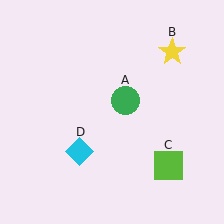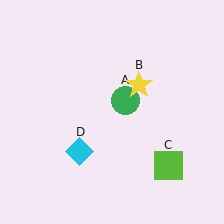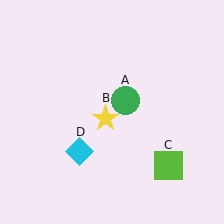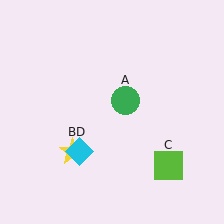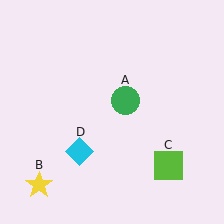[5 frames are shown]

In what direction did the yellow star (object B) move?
The yellow star (object B) moved down and to the left.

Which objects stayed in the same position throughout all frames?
Green circle (object A) and lime square (object C) and cyan diamond (object D) remained stationary.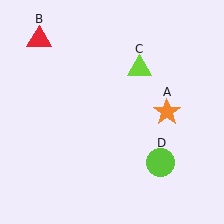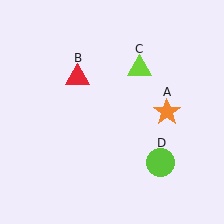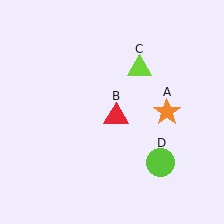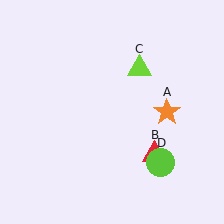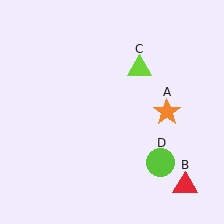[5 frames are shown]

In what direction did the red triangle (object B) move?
The red triangle (object B) moved down and to the right.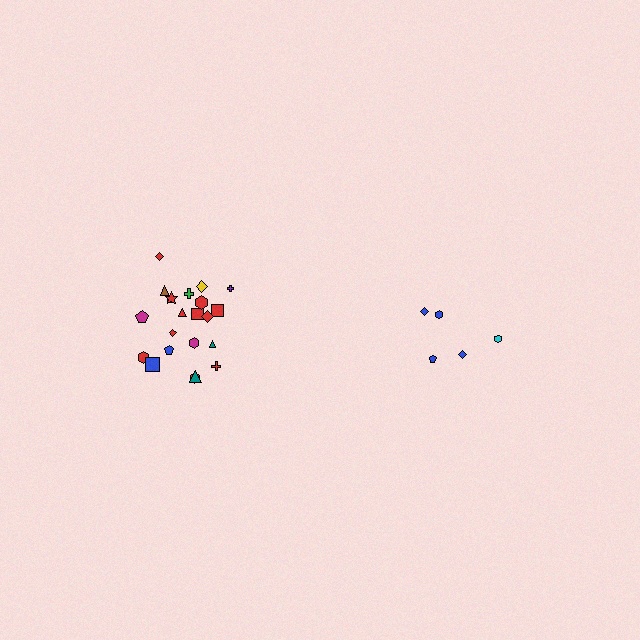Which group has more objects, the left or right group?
The left group.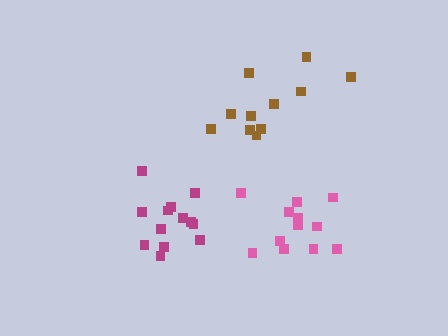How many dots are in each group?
Group 1: 13 dots, Group 2: 11 dots, Group 3: 12 dots (36 total).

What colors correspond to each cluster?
The clusters are colored: magenta, brown, pink.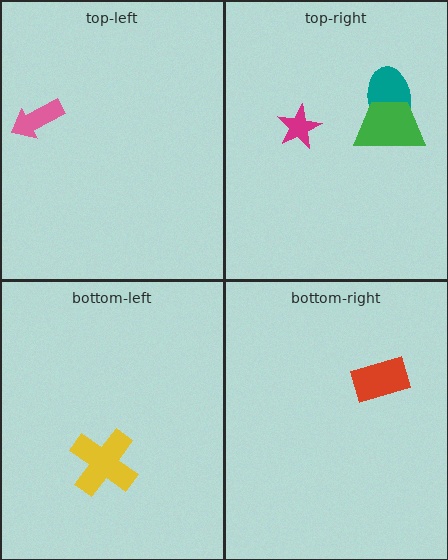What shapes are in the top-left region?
The pink arrow.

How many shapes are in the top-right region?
3.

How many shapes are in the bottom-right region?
1.